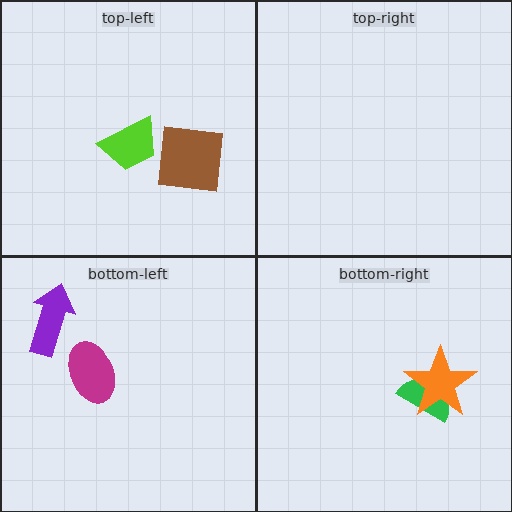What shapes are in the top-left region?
The brown square, the lime trapezoid.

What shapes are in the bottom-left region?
The magenta ellipse, the purple arrow.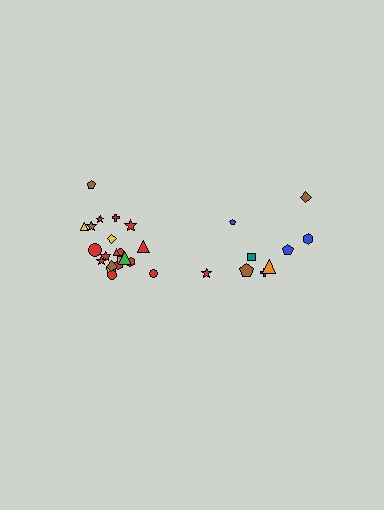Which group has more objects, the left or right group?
The left group.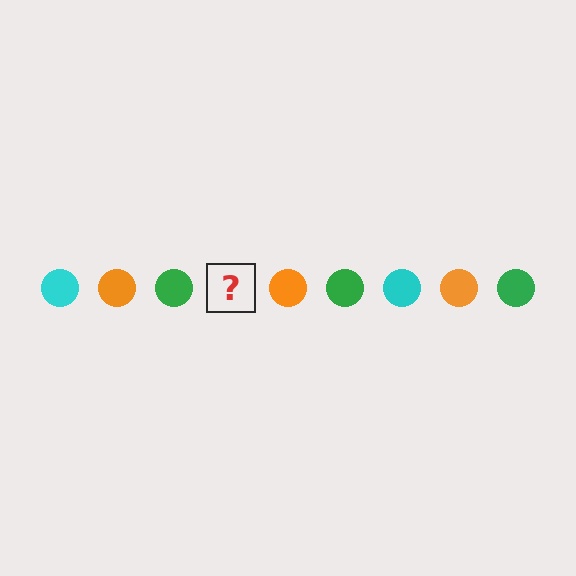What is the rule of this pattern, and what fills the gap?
The rule is that the pattern cycles through cyan, orange, green circles. The gap should be filled with a cyan circle.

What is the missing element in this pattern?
The missing element is a cyan circle.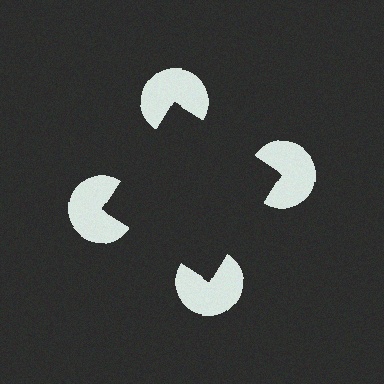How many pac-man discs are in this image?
There are 4 — one at each vertex of the illusory square.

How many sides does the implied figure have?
4 sides.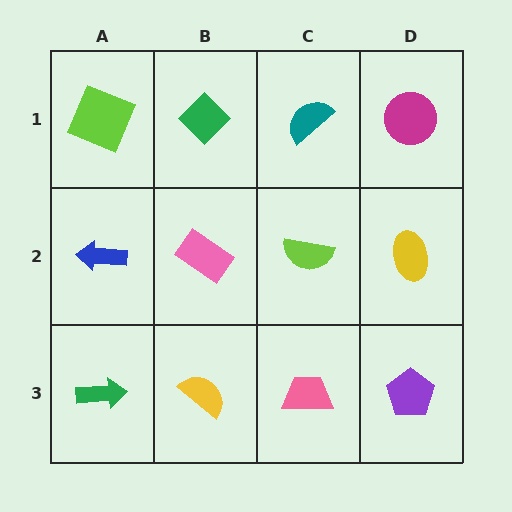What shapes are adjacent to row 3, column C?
A lime semicircle (row 2, column C), a yellow semicircle (row 3, column B), a purple pentagon (row 3, column D).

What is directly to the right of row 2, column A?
A pink rectangle.